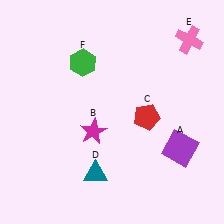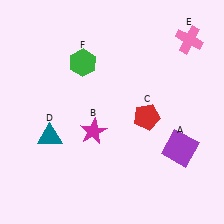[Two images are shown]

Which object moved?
The teal triangle (D) moved left.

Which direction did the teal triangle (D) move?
The teal triangle (D) moved left.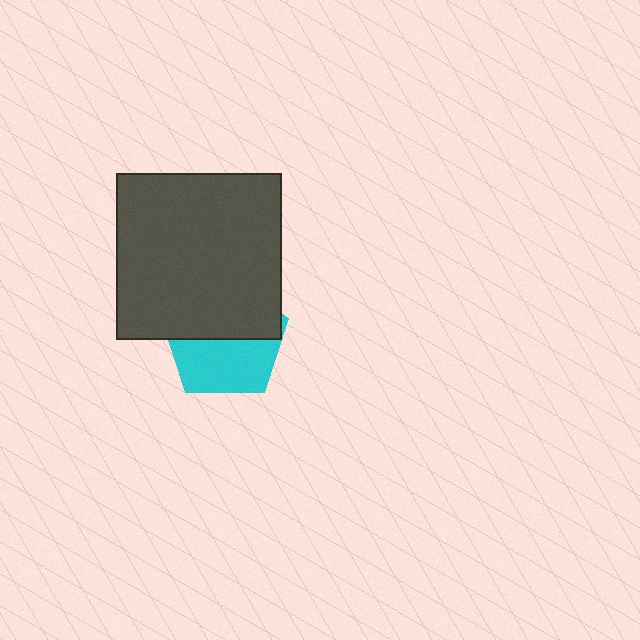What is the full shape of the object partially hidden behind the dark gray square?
The partially hidden object is a cyan pentagon.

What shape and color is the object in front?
The object in front is a dark gray square.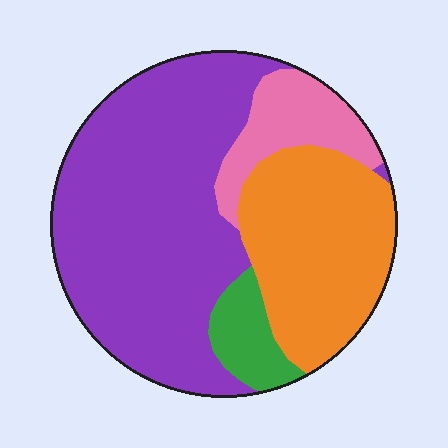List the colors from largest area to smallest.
From largest to smallest: purple, orange, pink, green.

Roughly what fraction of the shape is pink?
Pink covers about 10% of the shape.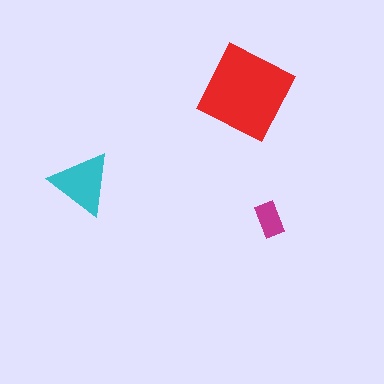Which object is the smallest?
The magenta rectangle.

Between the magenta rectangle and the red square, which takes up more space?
The red square.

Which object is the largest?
The red square.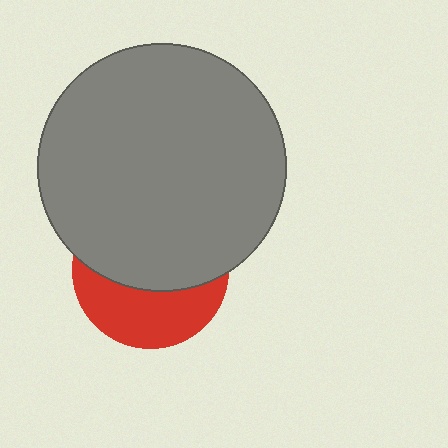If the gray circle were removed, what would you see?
You would see the complete red circle.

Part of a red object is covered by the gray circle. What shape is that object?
It is a circle.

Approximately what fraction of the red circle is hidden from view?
Roughly 60% of the red circle is hidden behind the gray circle.